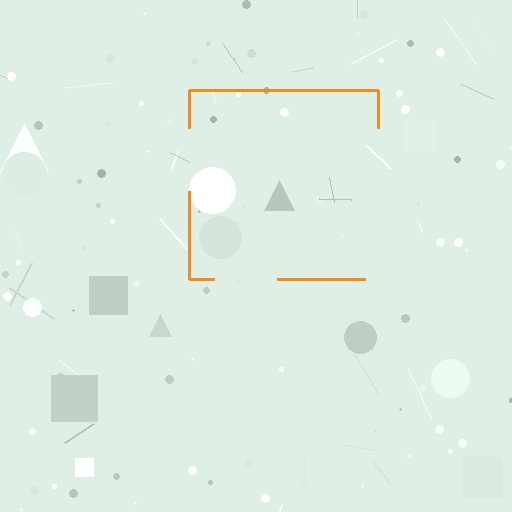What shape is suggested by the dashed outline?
The dashed outline suggests a square.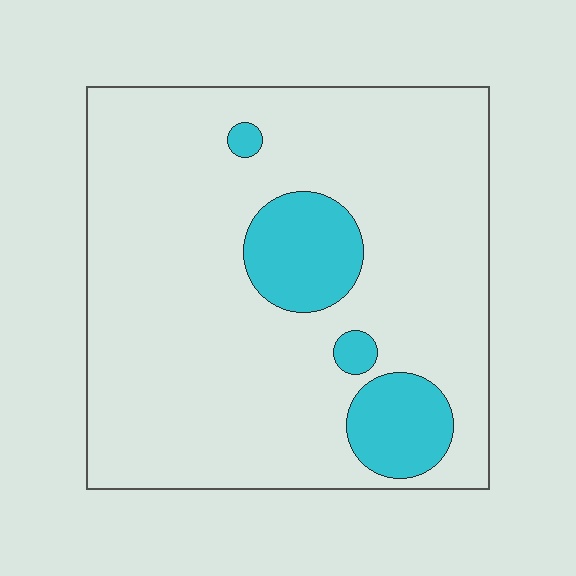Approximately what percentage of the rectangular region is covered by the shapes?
Approximately 15%.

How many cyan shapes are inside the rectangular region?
4.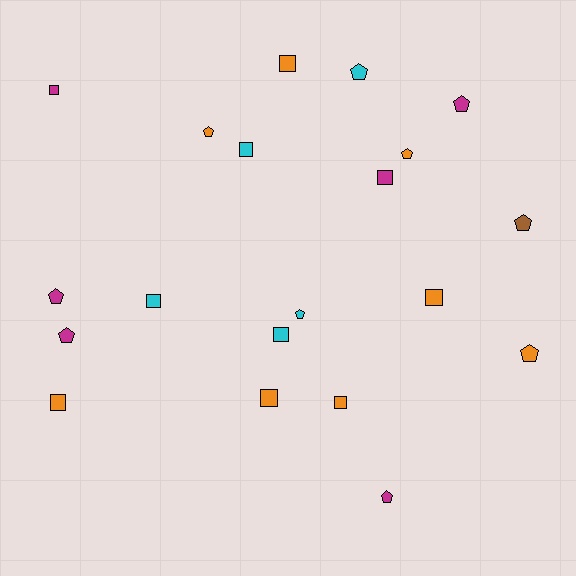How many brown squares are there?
There are no brown squares.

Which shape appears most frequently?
Pentagon, with 10 objects.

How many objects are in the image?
There are 20 objects.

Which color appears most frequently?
Orange, with 8 objects.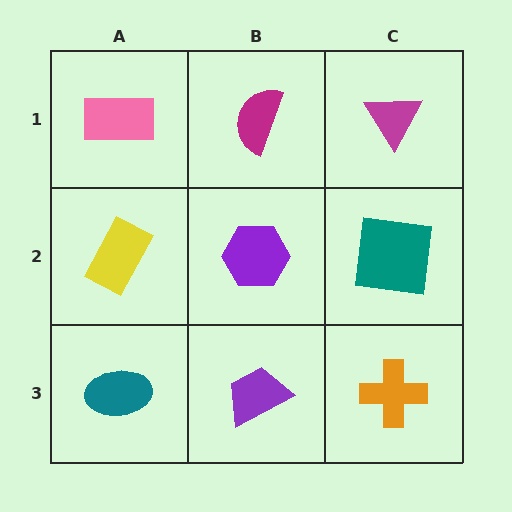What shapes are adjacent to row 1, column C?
A teal square (row 2, column C), a magenta semicircle (row 1, column B).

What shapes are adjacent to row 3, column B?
A purple hexagon (row 2, column B), a teal ellipse (row 3, column A), an orange cross (row 3, column C).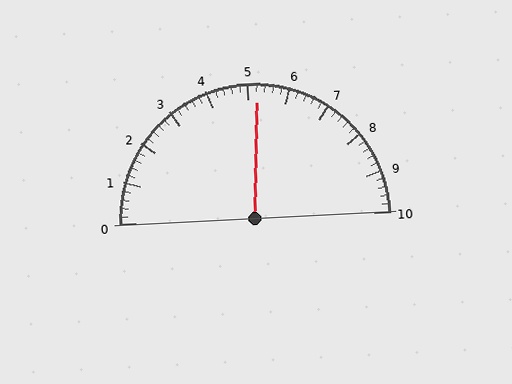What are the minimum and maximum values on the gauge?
The gauge ranges from 0 to 10.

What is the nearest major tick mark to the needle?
The nearest major tick mark is 5.